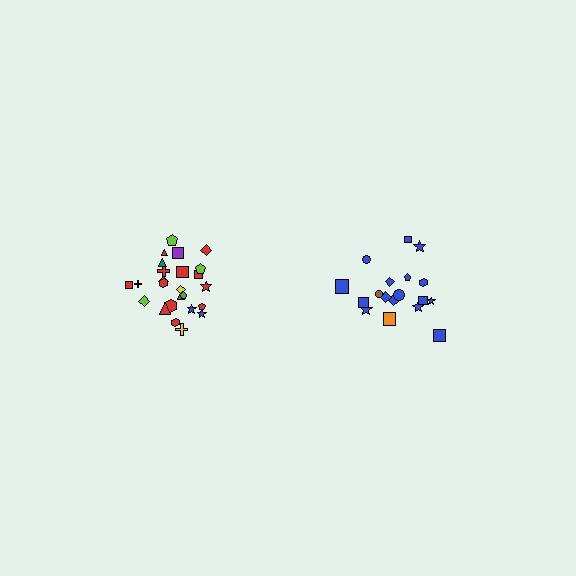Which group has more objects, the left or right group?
The left group.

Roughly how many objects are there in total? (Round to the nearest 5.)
Roughly 45 objects in total.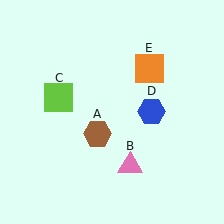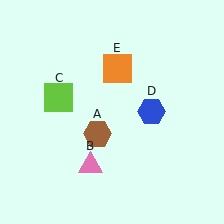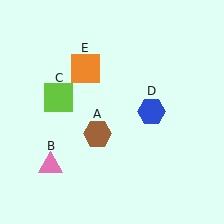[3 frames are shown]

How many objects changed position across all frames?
2 objects changed position: pink triangle (object B), orange square (object E).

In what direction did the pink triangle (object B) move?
The pink triangle (object B) moved left.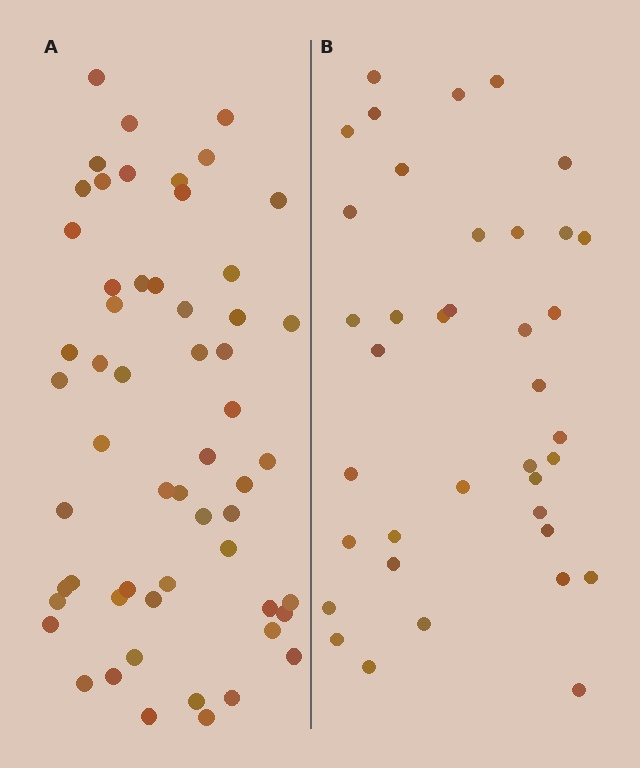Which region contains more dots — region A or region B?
Region A (the left region) has more dots.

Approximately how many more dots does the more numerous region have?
Region A has approximately 20 more dots than region B.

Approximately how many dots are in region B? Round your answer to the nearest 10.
About 40 dots. (The exact count is 38, which rounds to 40.)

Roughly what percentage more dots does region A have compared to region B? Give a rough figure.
About 50% more.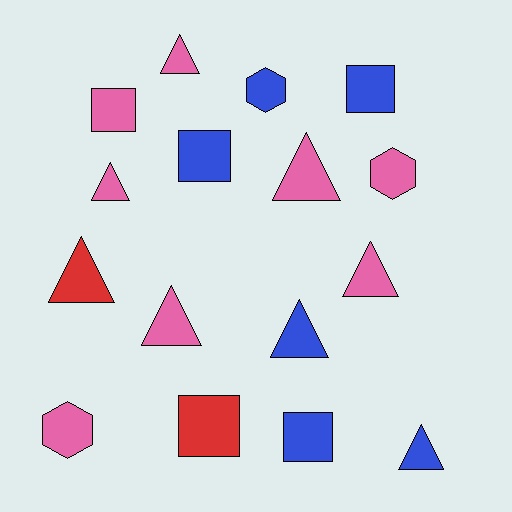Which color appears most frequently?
Pink, with 8 objects.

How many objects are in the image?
There are 16 objects.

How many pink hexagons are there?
There are 2 pink hexagons.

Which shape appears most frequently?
Triangle, with 8 objects.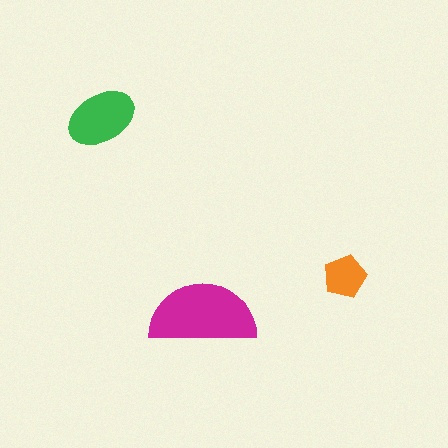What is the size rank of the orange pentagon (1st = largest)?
3rd.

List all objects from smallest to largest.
The orange pentagon, the green ellipse, the magenta semicircle.